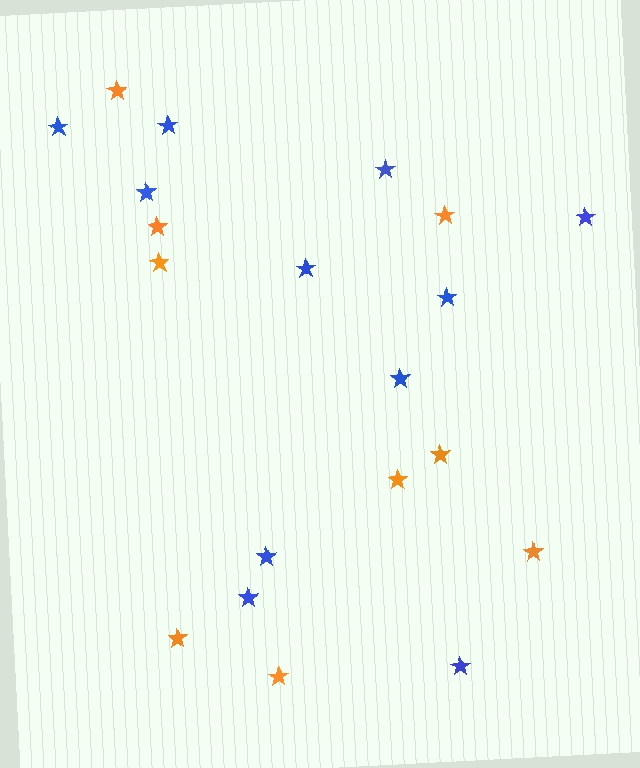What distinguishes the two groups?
There are 2 groups: one group of blue stars (11) and one group of orange stars (9).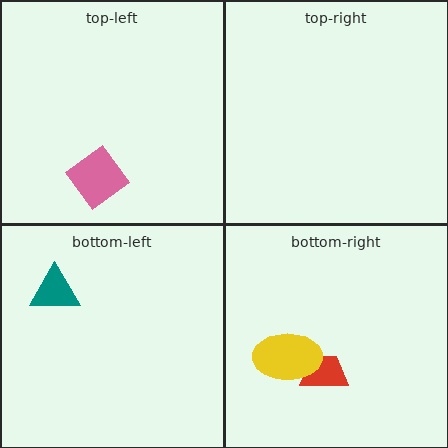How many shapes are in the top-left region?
1.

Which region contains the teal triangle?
The bottom-left region.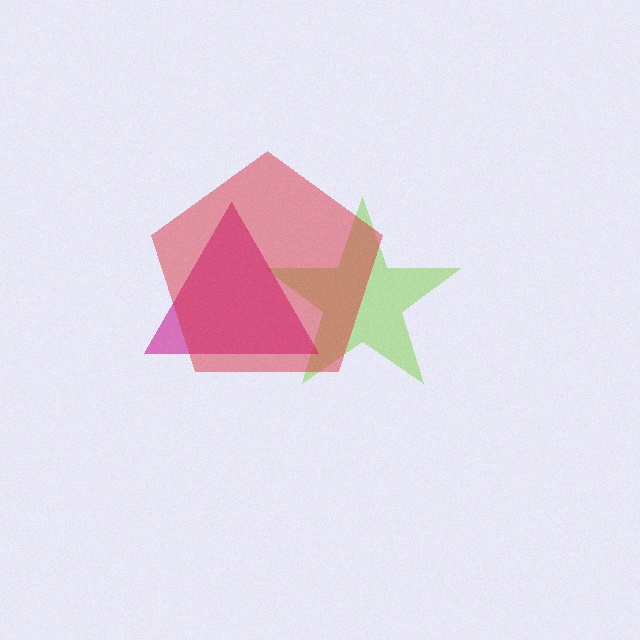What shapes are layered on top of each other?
The layered shapes are: a lime star, a magenta triangle, a red pentagon.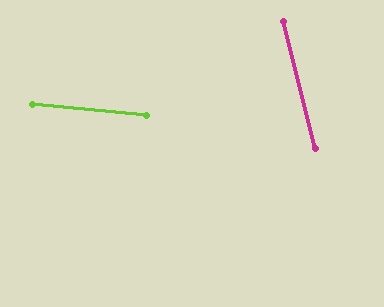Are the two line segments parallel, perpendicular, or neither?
Neither parallel nor perpendicular — they differ by about 70°.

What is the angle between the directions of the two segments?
Approximately 70 degrees.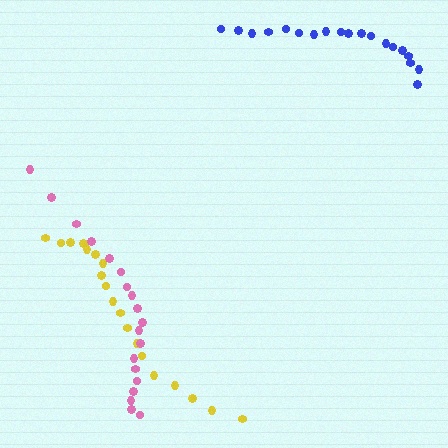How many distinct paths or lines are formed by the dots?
There are 3 distinct paths.